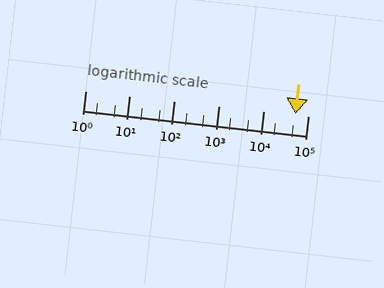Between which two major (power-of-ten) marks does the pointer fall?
The pointer is between 10000 and 100000.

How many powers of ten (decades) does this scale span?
The scale spans 5 decades, from 1 to 100000.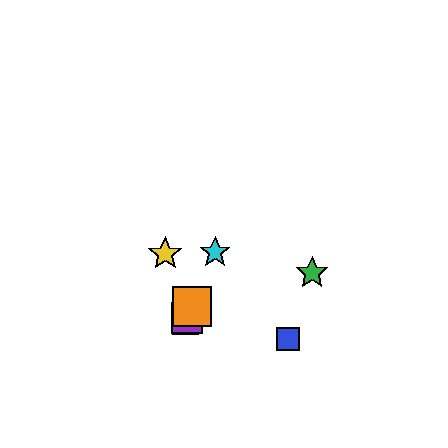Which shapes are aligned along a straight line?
The red square, the purple square, the orange square, the cyan star are aligned along a straight line.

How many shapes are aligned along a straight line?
4 shapes (the red square, the purple square, the orange square, the cyan star) are aligned along a straight line.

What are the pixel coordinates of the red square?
The red square is at (185, 322).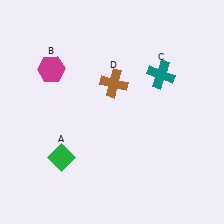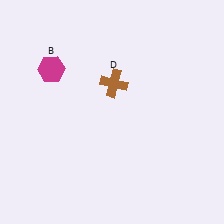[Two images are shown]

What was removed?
The green diamond (A), the teal cross (C) were removed in Image 2.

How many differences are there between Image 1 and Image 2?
There are 2 differences between the two images.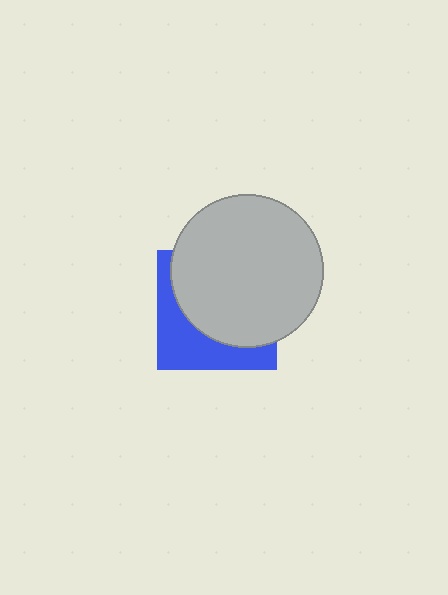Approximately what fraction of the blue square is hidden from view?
Roughly 64% of the blue square is hidden behind the light gray circle.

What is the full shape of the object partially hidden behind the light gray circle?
The partially hidden object is a blue square.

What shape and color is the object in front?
The object in front is a light gray circle.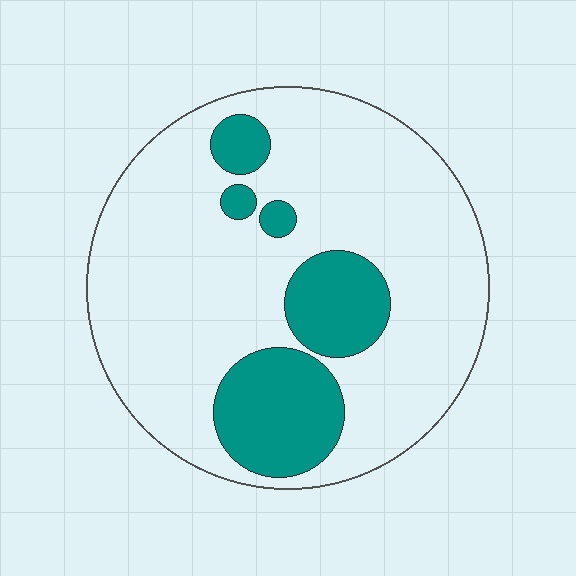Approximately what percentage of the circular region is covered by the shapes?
Approximately 20%.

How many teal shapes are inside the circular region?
5.